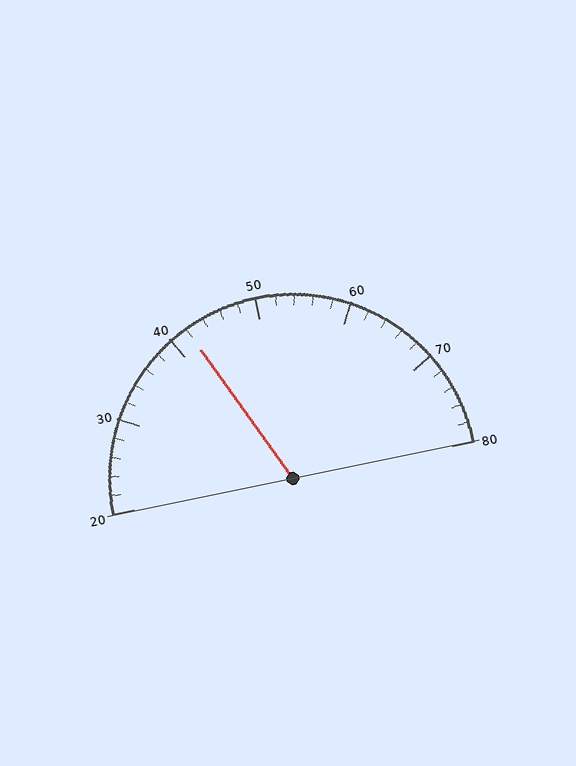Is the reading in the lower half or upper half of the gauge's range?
The reading is in the lower half of the range (20 to 80).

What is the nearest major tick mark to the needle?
The nearest major tick mark is 40.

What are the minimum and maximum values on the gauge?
The gauge ranges from 20 to 80.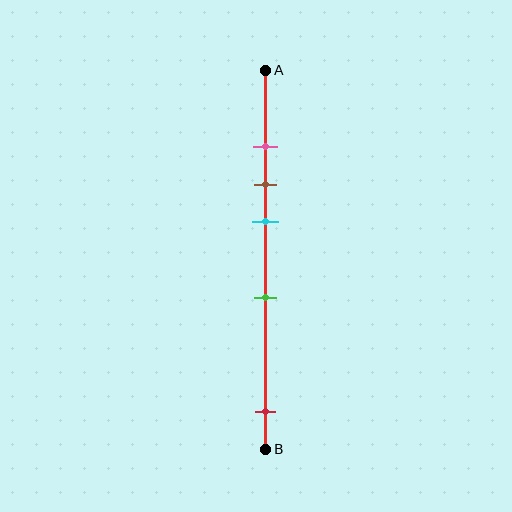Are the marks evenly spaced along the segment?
No, the marks are not evenly spaced.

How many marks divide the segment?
There are 5 marks dividing the segment.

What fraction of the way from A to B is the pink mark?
The pink mark is approximately 20% (0.2) of the way from A to B.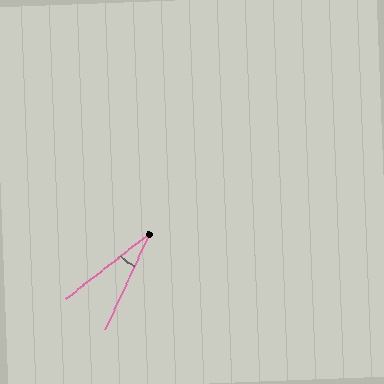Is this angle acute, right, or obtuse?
It is acute.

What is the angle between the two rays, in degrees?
Approximately 27 degrees.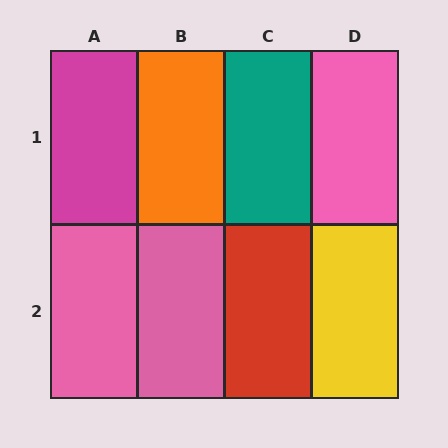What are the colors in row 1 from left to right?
Magenta, orange, teal, pink.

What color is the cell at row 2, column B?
Pink.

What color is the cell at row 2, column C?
Red.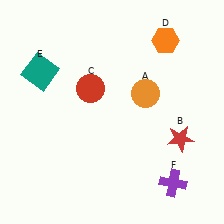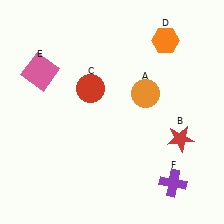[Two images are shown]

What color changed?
The square (E) changed from teal in Image 1 to pink in Image 2.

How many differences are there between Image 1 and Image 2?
There is 1 difference between the two images.